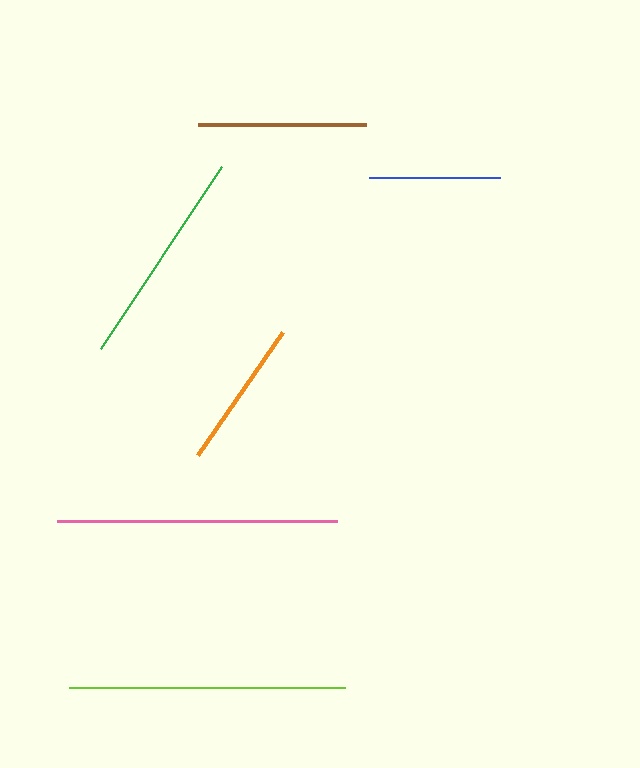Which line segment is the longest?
The pink line is the longest at approximately 279 pixels.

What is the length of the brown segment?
The brown segment is approximately 168 pixels long.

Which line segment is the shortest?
The blue line is the shortest at approximately 131 pixels.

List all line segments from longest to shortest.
From longest to shortest: pink, lime, green, brown, orange, blue.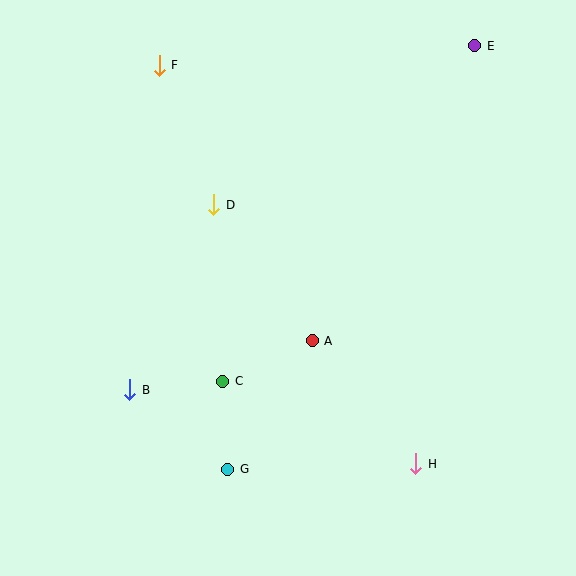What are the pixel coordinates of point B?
Point B is at (130, 390).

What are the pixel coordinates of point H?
Point H is at (416, 464).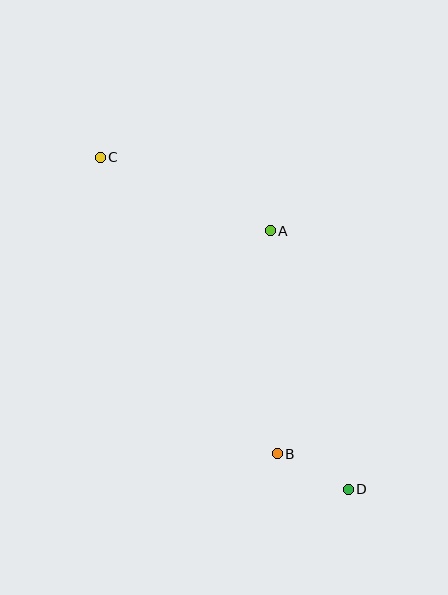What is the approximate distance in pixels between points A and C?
The distance between A and C is approximately 185 pixels.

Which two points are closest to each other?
Points B and D are closest to each other.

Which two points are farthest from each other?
Points C and D are farthest from each other.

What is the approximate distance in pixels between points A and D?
The distance between A and D is approximately 270 pixels.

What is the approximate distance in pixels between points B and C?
The distance between B and C is approximately 345 pixels.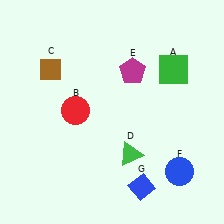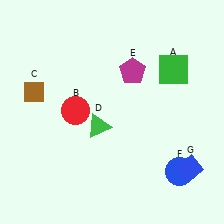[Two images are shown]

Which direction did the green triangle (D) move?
The green triangle (D) moved left.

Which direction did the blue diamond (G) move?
The blue diamond (G) moved right.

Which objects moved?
The objects that moved are: the brown diamond (C), the green triangle (D), the blue diamond (G).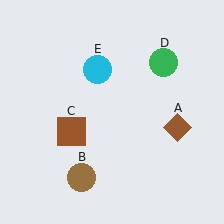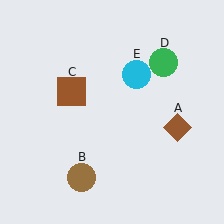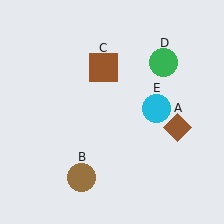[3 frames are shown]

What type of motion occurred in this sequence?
The brown square (object C), cyan circle (object E) rotated clockwise around the center of the scene.